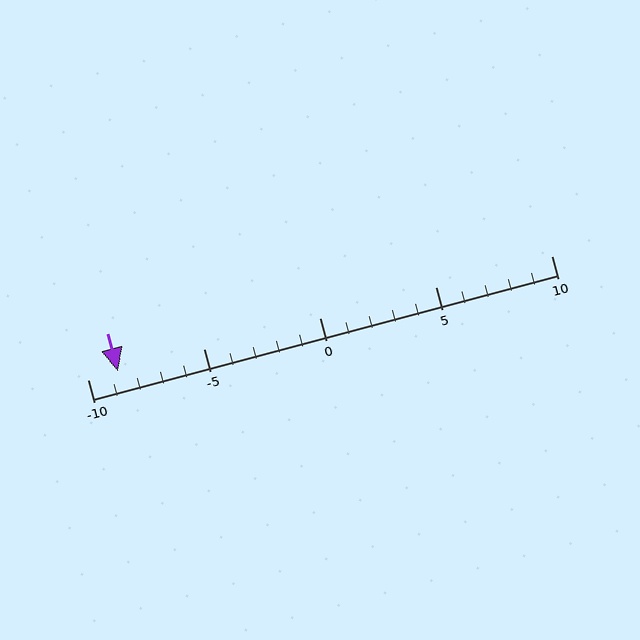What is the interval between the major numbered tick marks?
The major tick marks are spaced 5 units apart.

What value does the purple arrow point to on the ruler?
The purple arrow points to approximately -9.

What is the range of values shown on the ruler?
The ruler shows values from -10 to 10.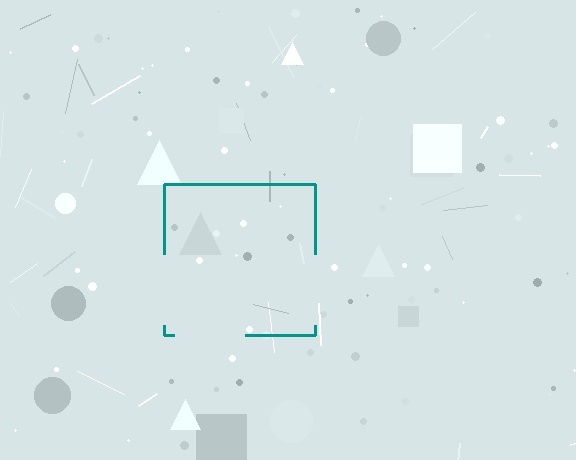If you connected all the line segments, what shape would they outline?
They would outline a square.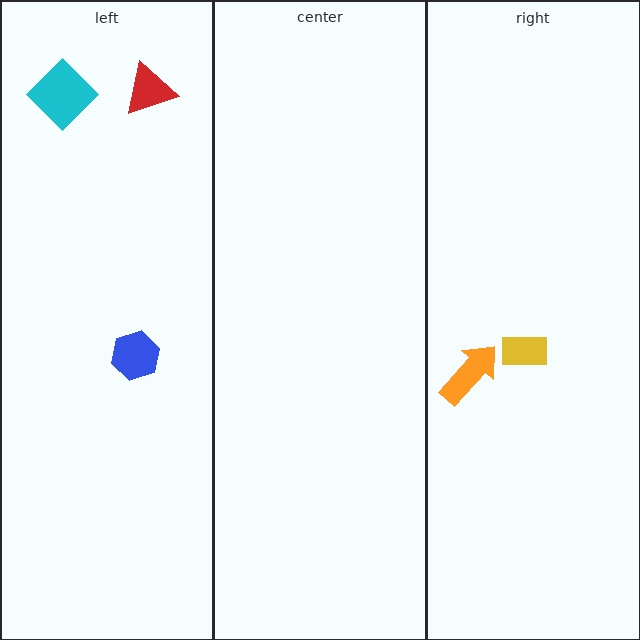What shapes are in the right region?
The yellow rectangle, the orange arrow.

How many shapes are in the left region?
3.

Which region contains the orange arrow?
The right region.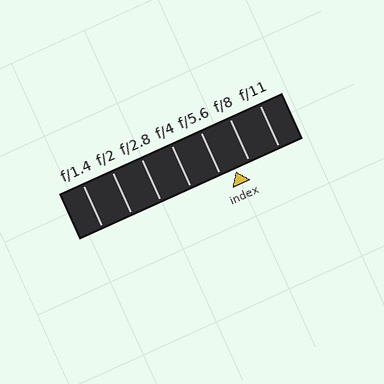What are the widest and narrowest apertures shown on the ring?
The widest aperture shown is f/1.4 and the narrowest is f/11.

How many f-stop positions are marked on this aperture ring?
There are 7 f-stop positions marked.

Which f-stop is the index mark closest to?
The index mark is closest to f/8.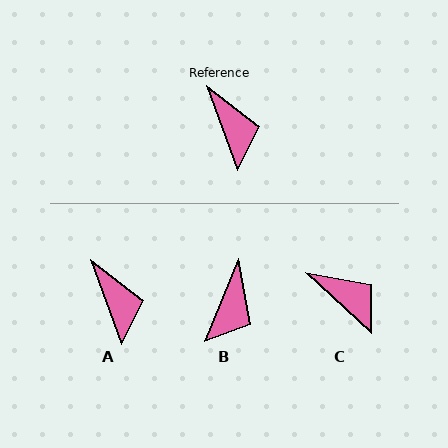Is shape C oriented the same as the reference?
No, it is off by about 27 degrees.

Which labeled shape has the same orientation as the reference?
A.